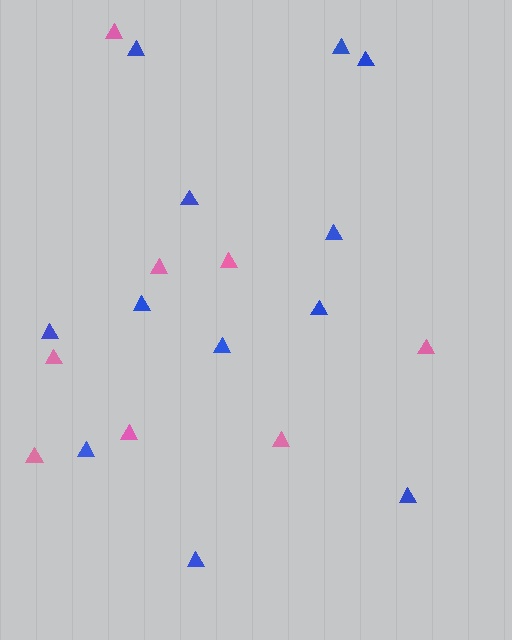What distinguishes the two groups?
There are 2 groups: one group of blue triangles (12) and one group of pink triangles (8).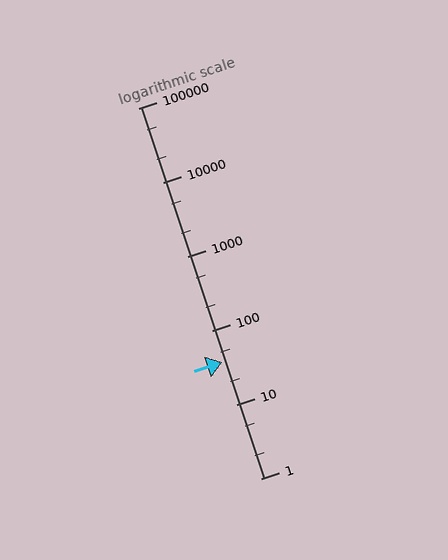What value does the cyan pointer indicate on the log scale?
The pointer indicates approximately 37.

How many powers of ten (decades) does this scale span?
The scale spans 5 decades, from 1 to 100000.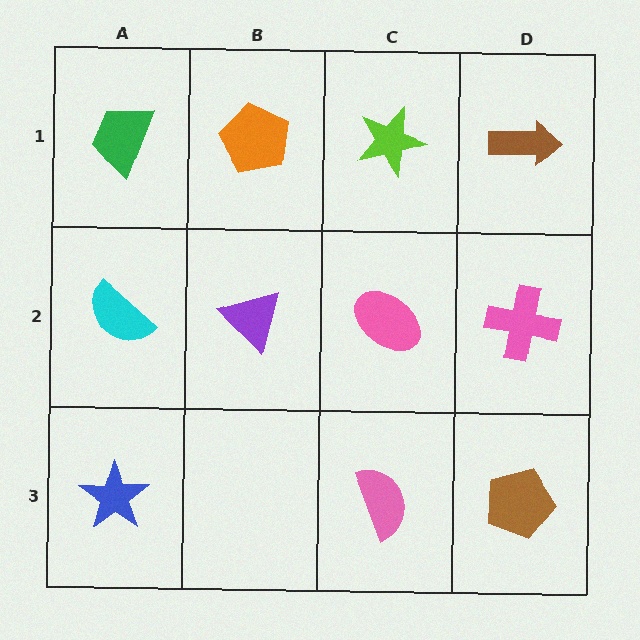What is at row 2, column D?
A pink cross.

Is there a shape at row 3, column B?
No, that cell is empty.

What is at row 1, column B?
An orange pentagon.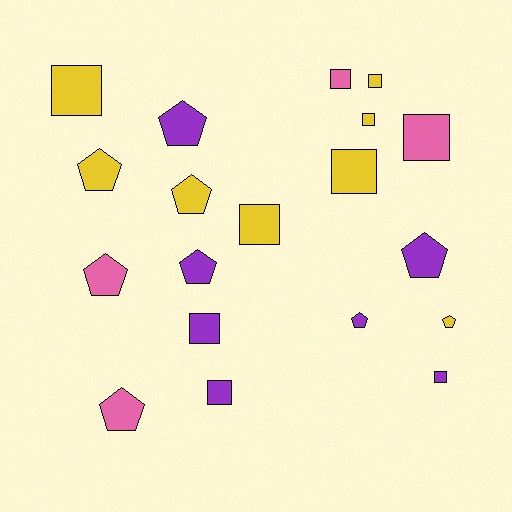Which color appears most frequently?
Yellow, with 8 objects.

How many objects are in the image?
There are 19 objects.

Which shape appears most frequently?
Square, with 10 objects.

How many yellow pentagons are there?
There are 3 yellow pentagons.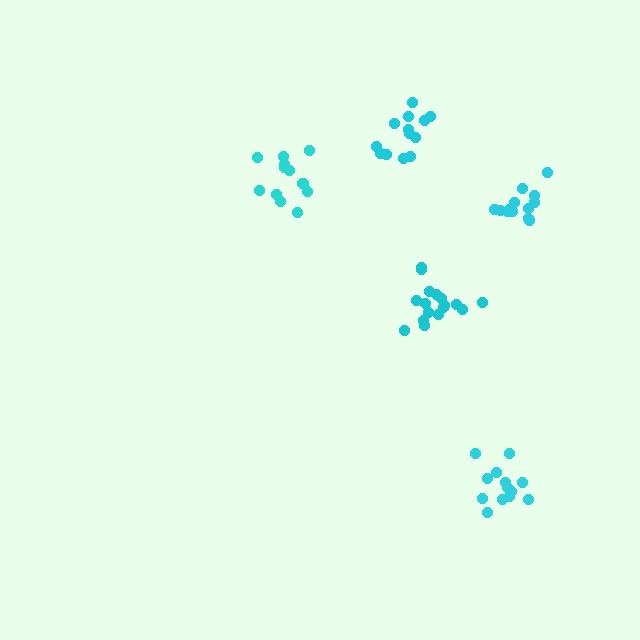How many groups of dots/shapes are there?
There are 5 groups.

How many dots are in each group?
Group 1: 13 dots, Group 2: 13 dots, Group 3: 17 dots, Group 4: 13 dots, Group 5: 13 dots (69 total).